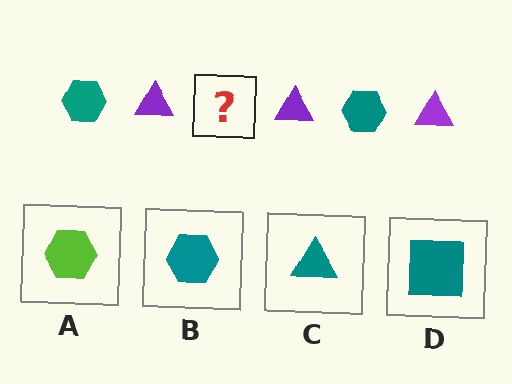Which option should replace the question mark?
Option B.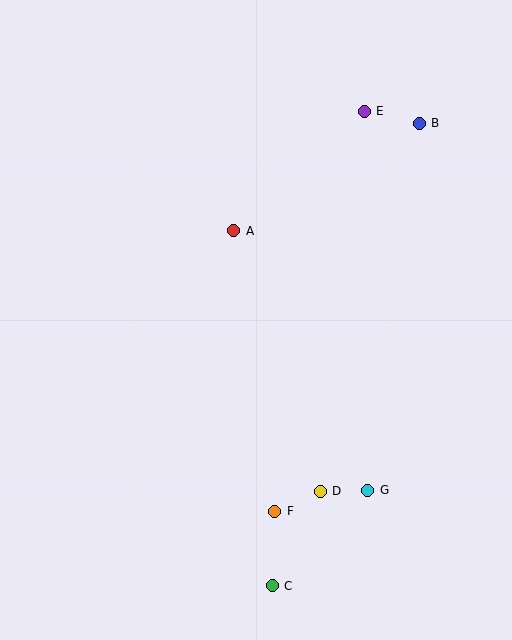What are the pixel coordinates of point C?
Point C is at (272, 586).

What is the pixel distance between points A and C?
The distance between A and C is 357 pixels.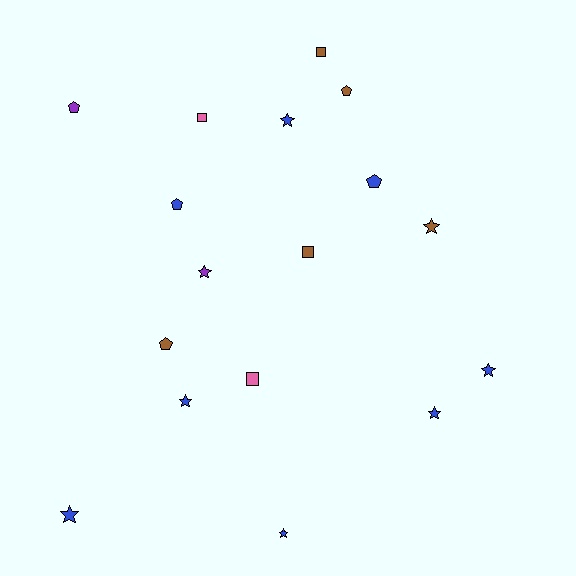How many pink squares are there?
There are 2 pink squares.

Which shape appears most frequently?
Star, with 8 objects.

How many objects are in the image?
There are 17 objects.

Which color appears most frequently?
Blue, with 8 objects.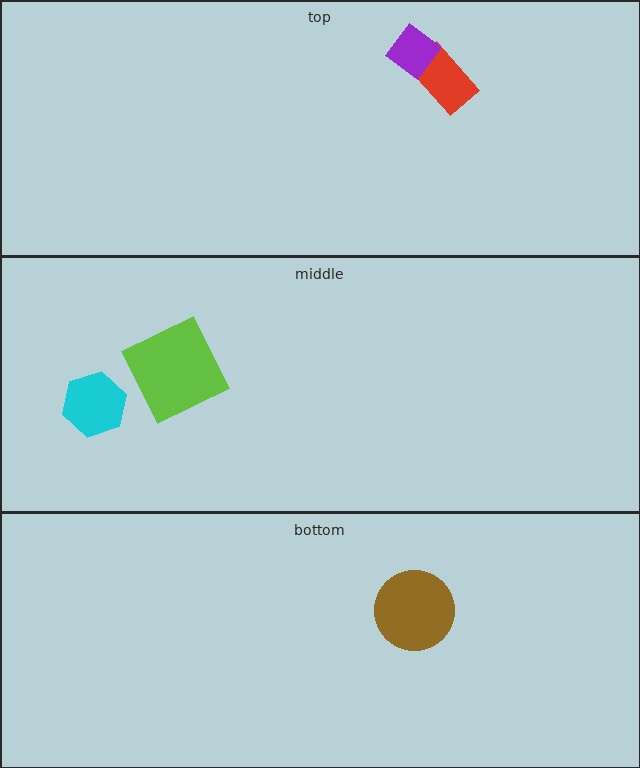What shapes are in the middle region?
The cyan hexagon, the lime square.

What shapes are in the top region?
The red rectangle, the purple diamond.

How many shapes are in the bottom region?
1.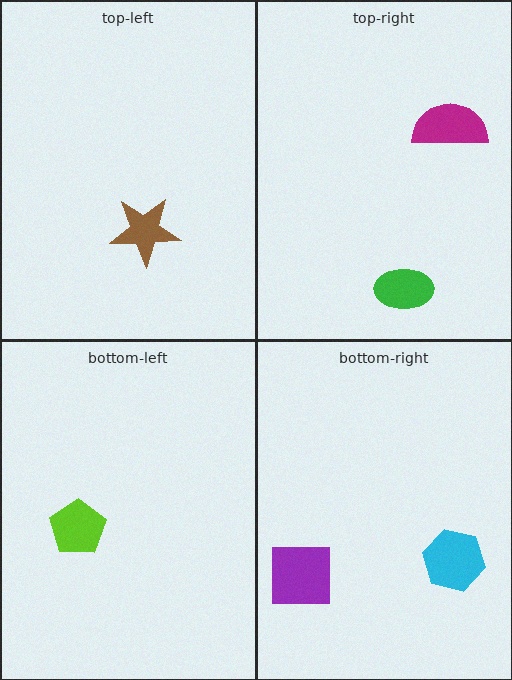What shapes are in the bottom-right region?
The cyan hexagon, the purple square.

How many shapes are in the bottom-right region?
2.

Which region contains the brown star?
The top-left region.